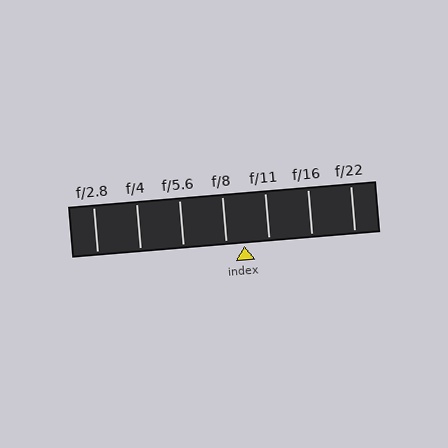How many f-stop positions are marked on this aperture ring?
There are 7 f-stop positions marked.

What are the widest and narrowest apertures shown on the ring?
The widest aperture shown is f/2.8 and the narrowest is f/22.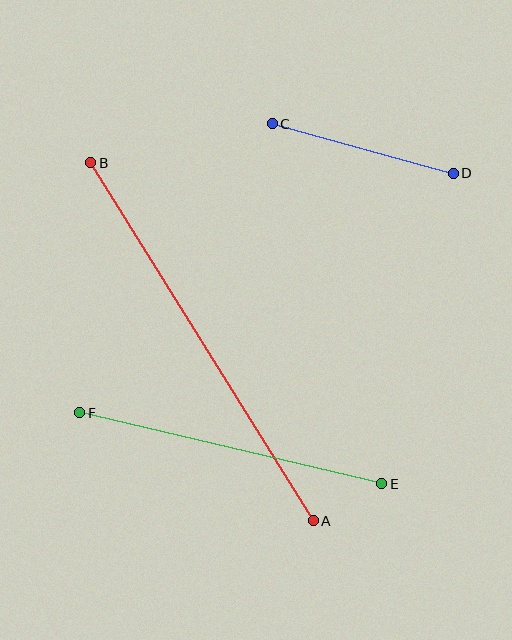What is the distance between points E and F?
The distance is approximately 310 pixels.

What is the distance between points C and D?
The distance is approximately 188 pixels.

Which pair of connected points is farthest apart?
Points A and B are farthest apart.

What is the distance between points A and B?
The distance is approximately 422 pixels.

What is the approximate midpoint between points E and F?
The midpoint is at approximately (231, 448) pixels.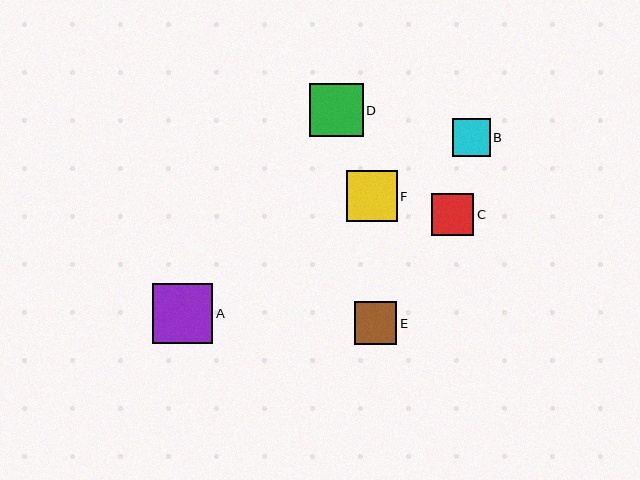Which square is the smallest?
Square B is the smallest with a size of approximately 37 pixels.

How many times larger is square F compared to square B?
Square F is approximately 1.4 times the size of square B.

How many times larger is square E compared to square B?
Square E is approximately 1.1 times the size of square B.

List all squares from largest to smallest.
From largest to smallest: A, D, F, E, C, B.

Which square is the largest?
Square A is the largest with a size of approximately 60 pixels.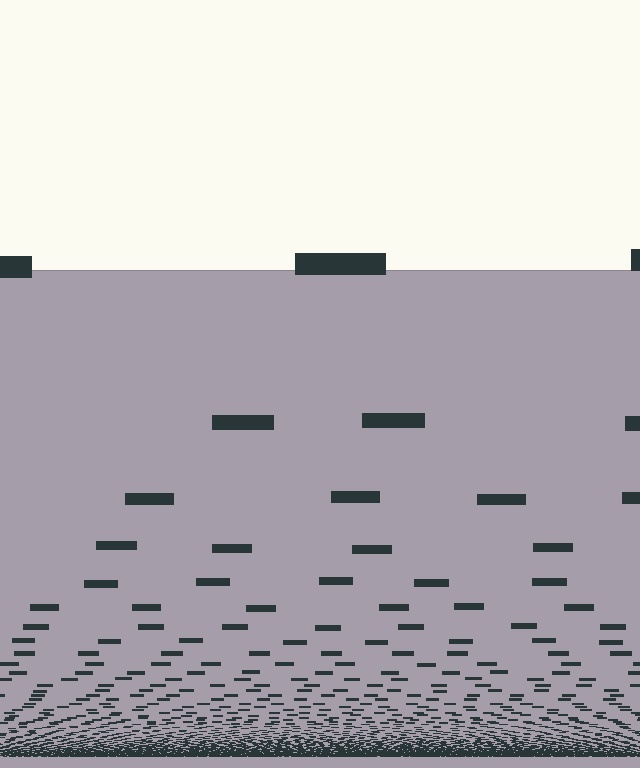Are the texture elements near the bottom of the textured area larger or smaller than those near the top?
Smaller. The gradient is inverted — elements near the bottom are smaller and denser.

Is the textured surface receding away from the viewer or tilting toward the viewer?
The surface appears to tilt toward the viewer. Texture elements get larger and sparser toward the top.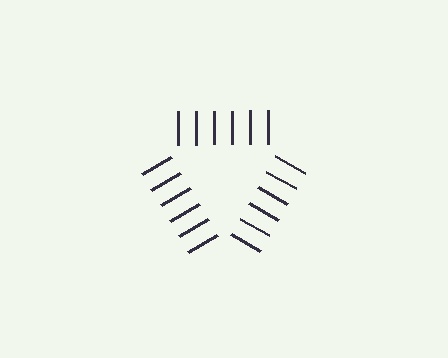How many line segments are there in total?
18 — 6 along each of the 3 edges.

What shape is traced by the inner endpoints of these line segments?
An illusory triangle — the line segments terminate on its edges but no continuous stroke is drawn.